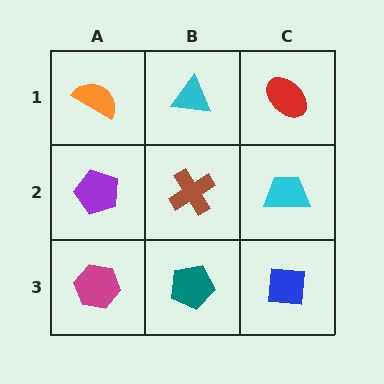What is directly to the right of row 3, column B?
A blue square.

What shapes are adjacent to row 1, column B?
A brown cross (row 2, column B), an orange semicircle (row 1, column A), a red ellipse (row 1, column C).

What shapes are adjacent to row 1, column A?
A purple pentagon (row 2, column A), a cyan triangle (row 1, column B).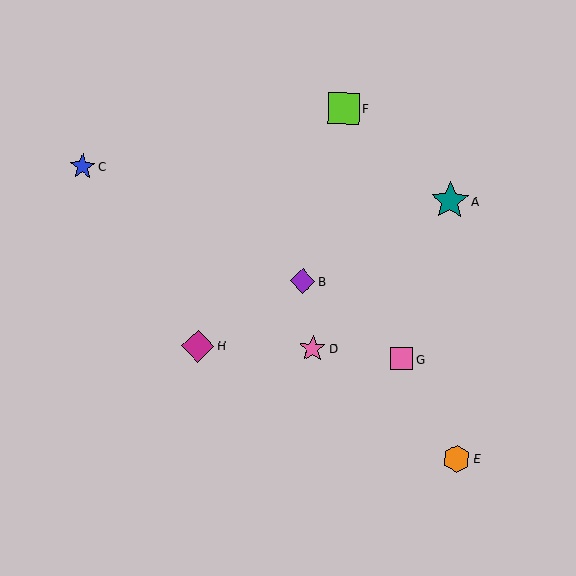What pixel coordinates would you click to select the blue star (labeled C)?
Click at (83, 167) to select the blue star C.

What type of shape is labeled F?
Shape F is a lime square.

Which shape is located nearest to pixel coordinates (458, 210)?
The teal star (labeled A) at (450, 201) is nearest to that location.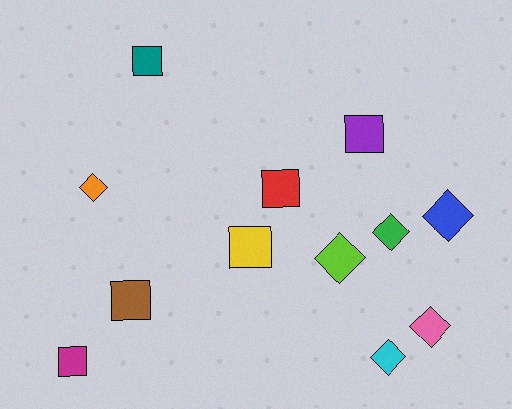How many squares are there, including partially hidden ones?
There are 6 squares.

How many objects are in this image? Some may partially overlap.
There are 12 objects.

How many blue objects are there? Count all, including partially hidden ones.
There is 1 blue object.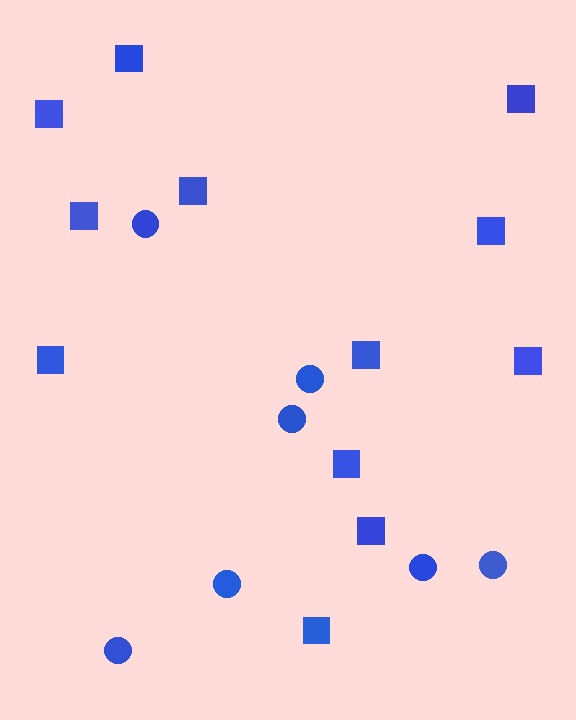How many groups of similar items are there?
There are 2 groups: one group of circles (7) and one group of squares (12).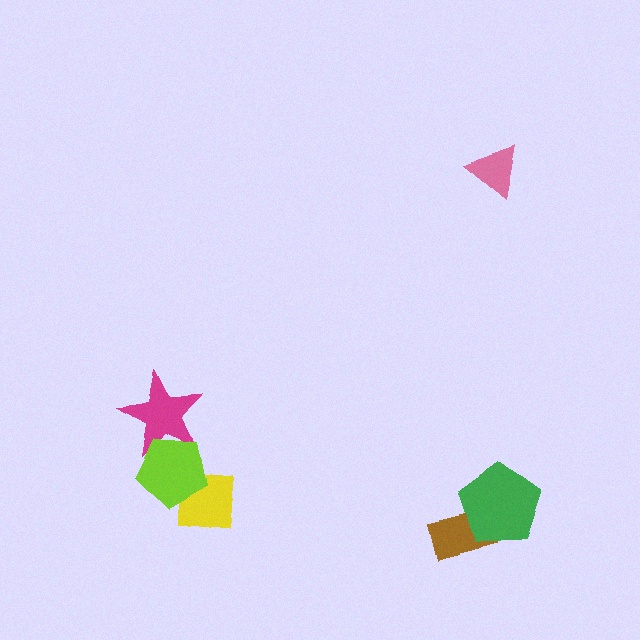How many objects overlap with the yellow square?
1 object overlaps with the yellow square.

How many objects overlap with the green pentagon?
1 object overlaps with the green pentagon.